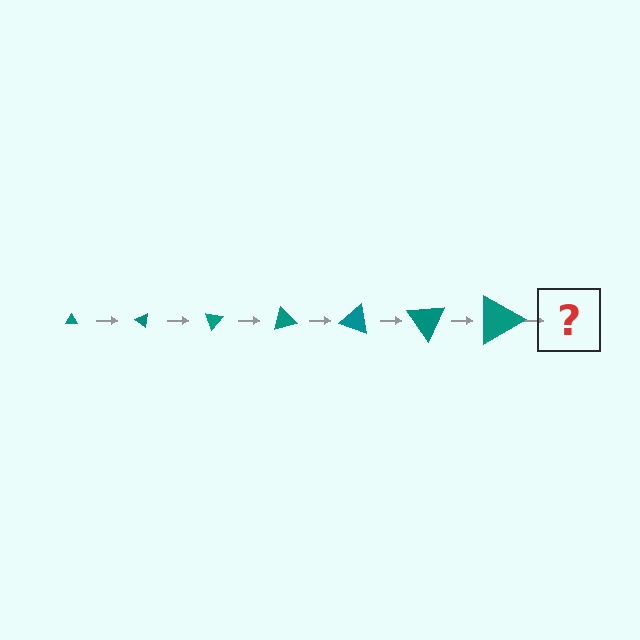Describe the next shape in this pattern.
It should be a triangle, larger than the previous one and rotated 245 degrees from the start.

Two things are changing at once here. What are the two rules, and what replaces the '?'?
The two rules are that the triangle grows larger each step and it rotates 35 degrees each step. The '?' should be a triangle, larger than the previous one and rotated 245 degrees from the start.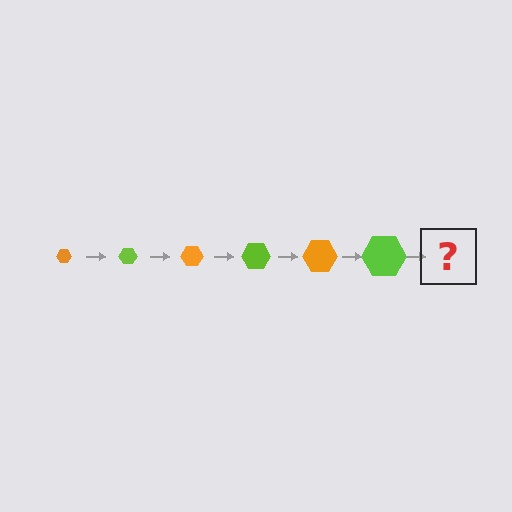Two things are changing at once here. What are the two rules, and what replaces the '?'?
The two rules are that the hexagon grows larger each step and the color cycles through orange and lime. The '?' should be an orange hexagon, larger than the previous one.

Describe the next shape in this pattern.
It should be an orange hexagon, larger than the previous one.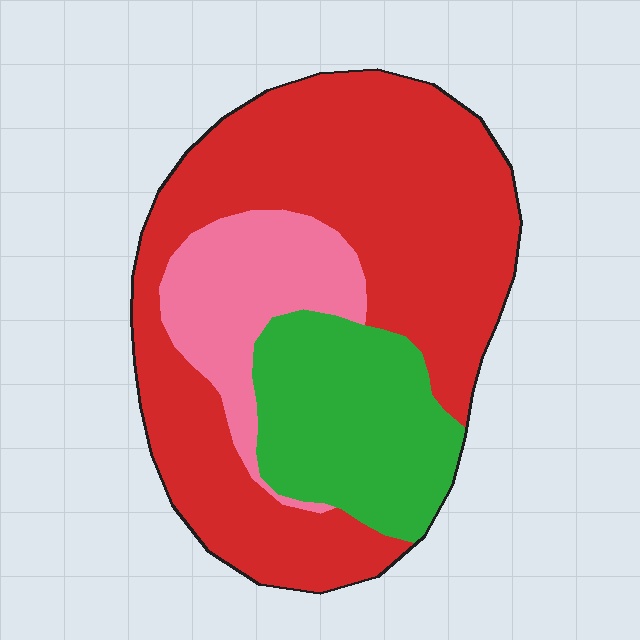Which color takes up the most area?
Red, at roughly 60%.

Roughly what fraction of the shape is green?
Green covers about 25% of the shape.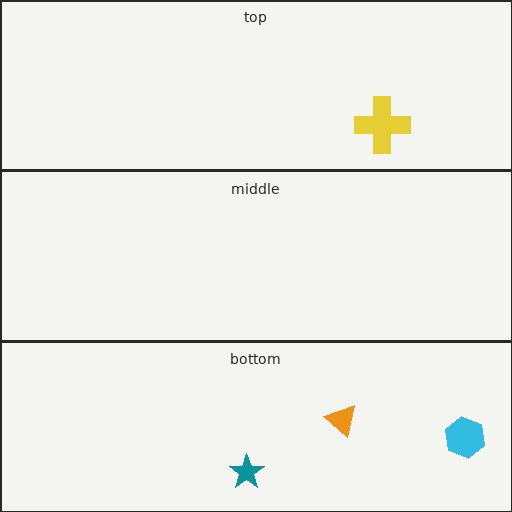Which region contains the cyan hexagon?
The bottom region.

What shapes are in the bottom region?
The orange triangle, the teal star, the cyan hexagon.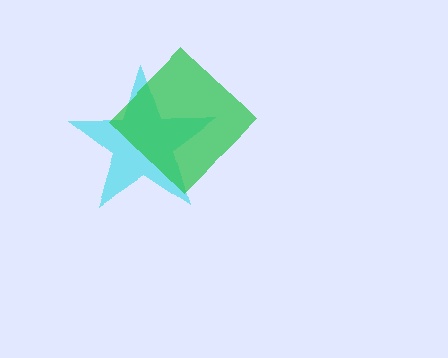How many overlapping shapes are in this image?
There are 2 overlapping shapes in the image.